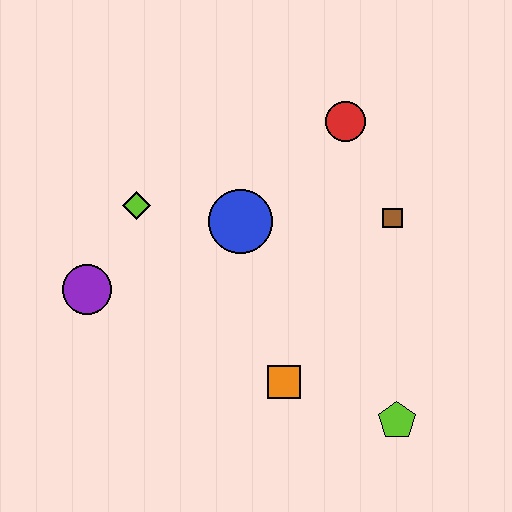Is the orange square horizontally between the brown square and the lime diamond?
Yes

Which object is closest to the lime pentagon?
The orange square is closest to the lime pentagon.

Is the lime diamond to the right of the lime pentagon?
No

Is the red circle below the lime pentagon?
No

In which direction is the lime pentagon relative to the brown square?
The lime pentagon is below the brown square.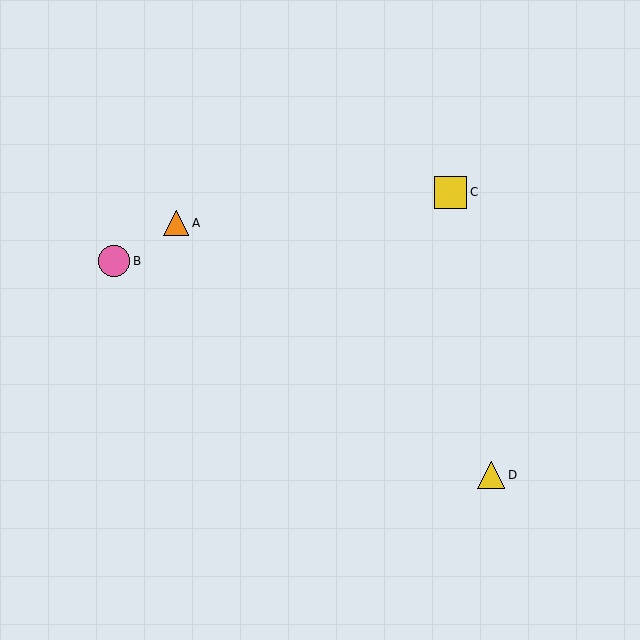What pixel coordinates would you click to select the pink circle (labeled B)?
Click at (114, 261) to select the pink circle B.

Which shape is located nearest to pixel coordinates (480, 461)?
The yellow triangle (labeled D) at (491, 475) is nearest to that location.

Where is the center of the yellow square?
The center of the yellow square is at (451, 192).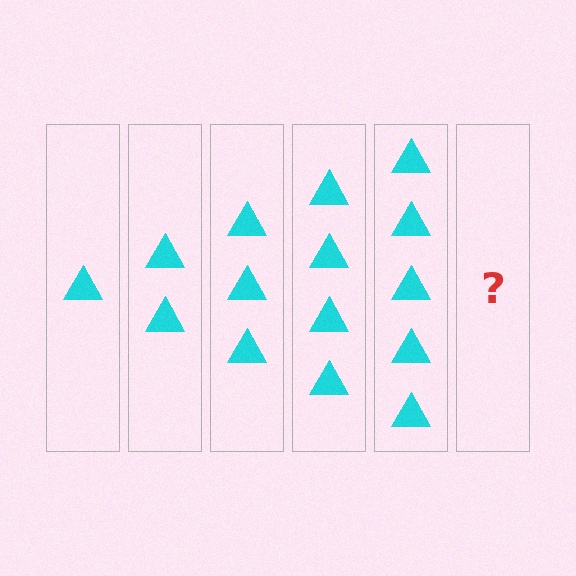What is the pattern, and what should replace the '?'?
The pattern is that each step adds one more triangle. The '?' should be 6 triangles.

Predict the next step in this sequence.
The next step is 6 triangles.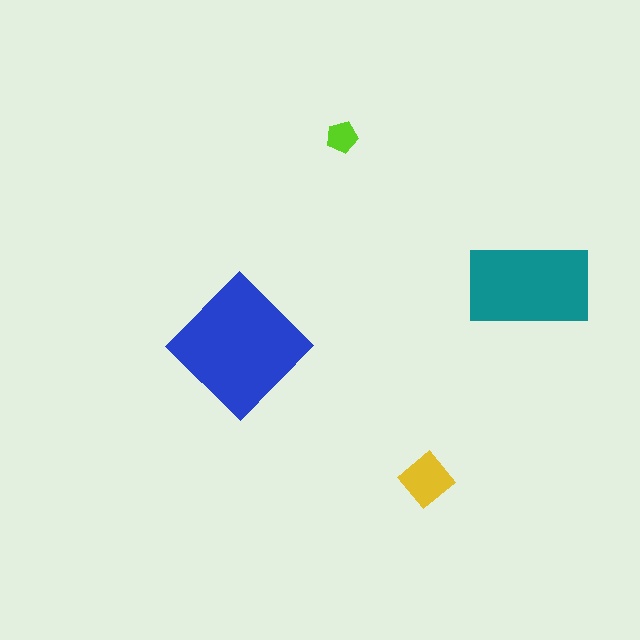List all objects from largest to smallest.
The blue diamond, the teal rectangle, the yellow diamond, the lime pentagon.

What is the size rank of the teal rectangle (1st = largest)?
2nd.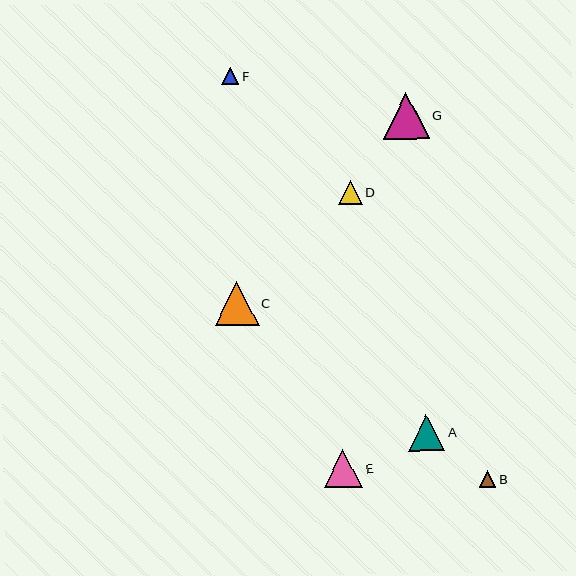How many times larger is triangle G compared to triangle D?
Triangle G is approximately 1.9 times the size of triangle D.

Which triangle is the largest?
Triangle G is the largest with a size of approximately 46 pixels.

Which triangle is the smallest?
Triangle B is the smallest with a size of approximately 17 pixels.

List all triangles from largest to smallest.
From largest to smallest: G, C, E, A, D, F, B.